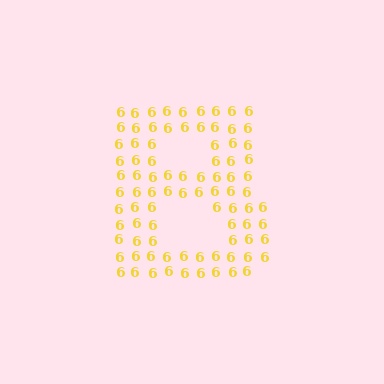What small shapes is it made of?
It is made of small digit 6's.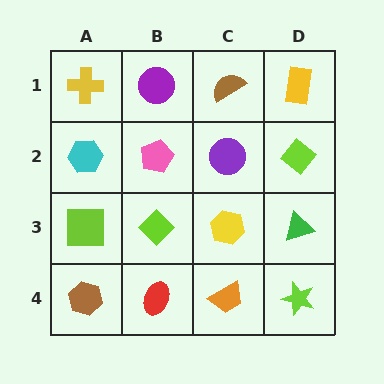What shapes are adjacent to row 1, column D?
A lime diamond (row 2, column D), a brown semicircle (row 1, column C).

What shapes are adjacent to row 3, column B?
A pink pentagon (row 2, column B), a red ellipse (row 4, column B), a lime square (row 3, column A), a yellow hexagon (row 3, column C).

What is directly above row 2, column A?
A yellow cross.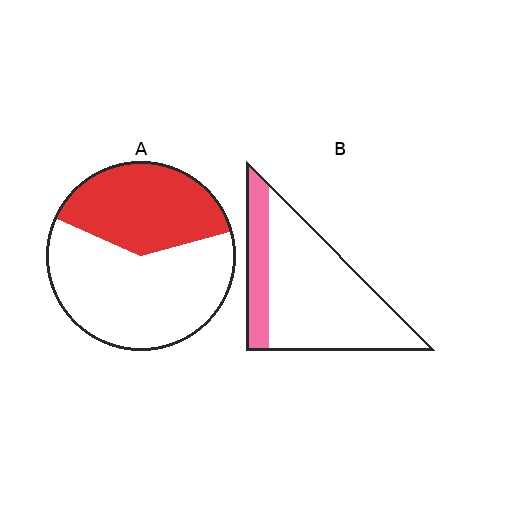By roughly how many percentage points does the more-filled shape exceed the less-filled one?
By roughly 15 percentage points (A over B).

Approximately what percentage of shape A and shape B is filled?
A is approximately 40% and B is approximately 25%.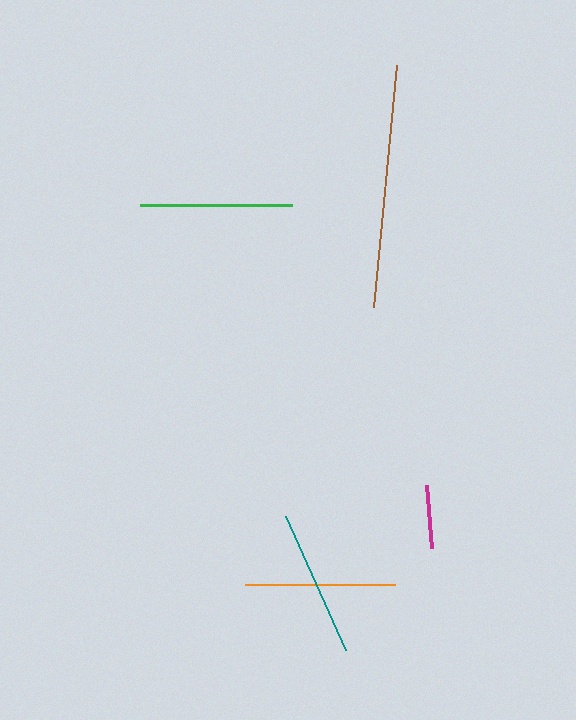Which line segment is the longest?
The brown line is the longest at approximately 243 pixels.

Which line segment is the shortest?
The magenta line is the shortest at approximately 63 pixels.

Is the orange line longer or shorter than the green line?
The green line is longer than the orange line.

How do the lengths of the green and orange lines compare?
The green and orange lines are approximately the same length.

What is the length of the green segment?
The green segment is approximately 152 pixels long.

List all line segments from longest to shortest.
From longest to shortest: brown, green, orange, teal, magenta.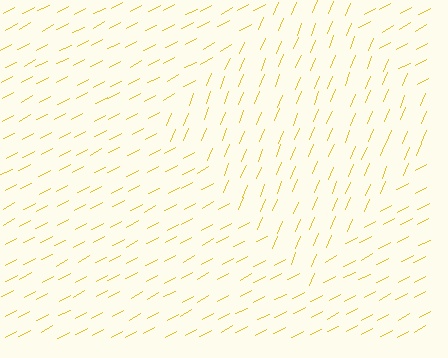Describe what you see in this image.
The image is filled with small yellow line segments. A diamond region in the image has lines oriented differently from the surrounding lines, creating a visible texture boundary.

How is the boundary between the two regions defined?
The boundary is defined purely by a change in line orientation (approximately 39 degrees difference). All lines are the same color and thickness.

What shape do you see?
I see a diamond.